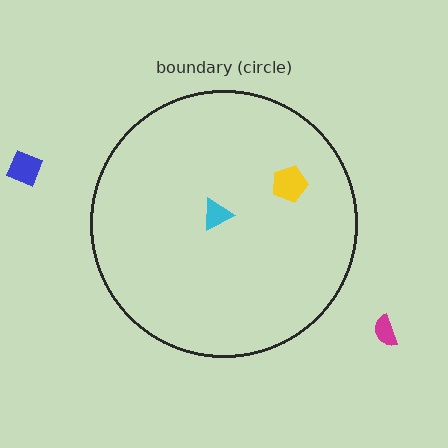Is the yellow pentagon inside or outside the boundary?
Inside.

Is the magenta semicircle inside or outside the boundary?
Outside.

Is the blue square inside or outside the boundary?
Outside.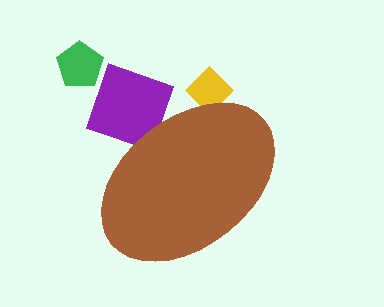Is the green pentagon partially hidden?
No, the green pentagon is fully visible.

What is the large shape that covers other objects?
A brown ellipse.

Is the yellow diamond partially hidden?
Yes, the yellow diamond is partially hidden behind the brown ellipse.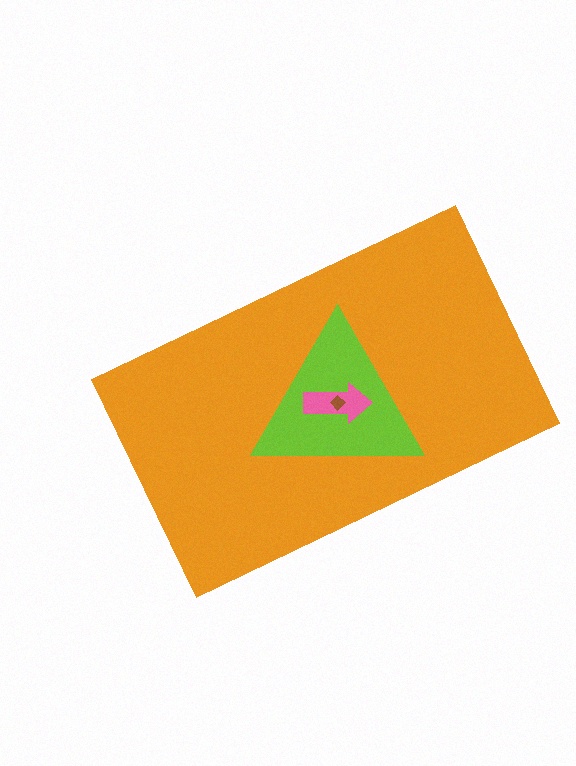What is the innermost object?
The brown diamond.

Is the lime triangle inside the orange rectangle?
Yes.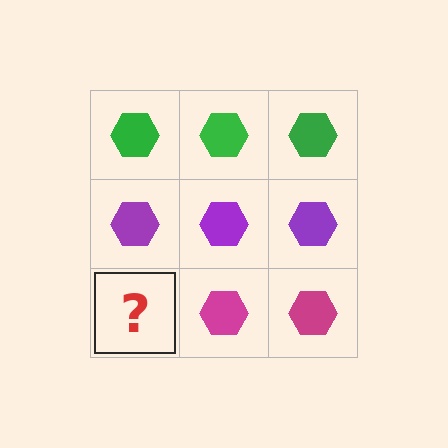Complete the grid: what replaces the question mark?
The question mark should be replaced with a magenta hexagon.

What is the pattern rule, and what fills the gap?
The rule is that each row has a consistent color. The gap should be filled with a magenta hexagon.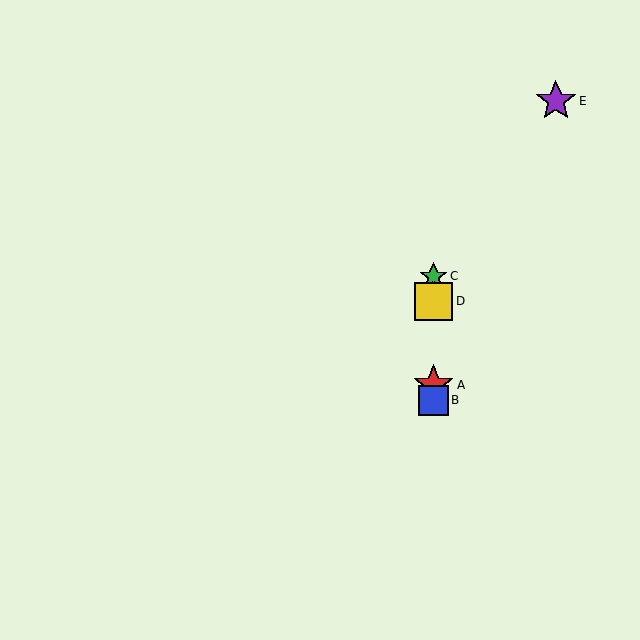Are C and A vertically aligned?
Yes, both are at x≈433.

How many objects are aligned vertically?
4 objects (A, B, C, D) are aligned vertically.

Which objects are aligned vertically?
Objects A, B, C, D are aligned vertically.